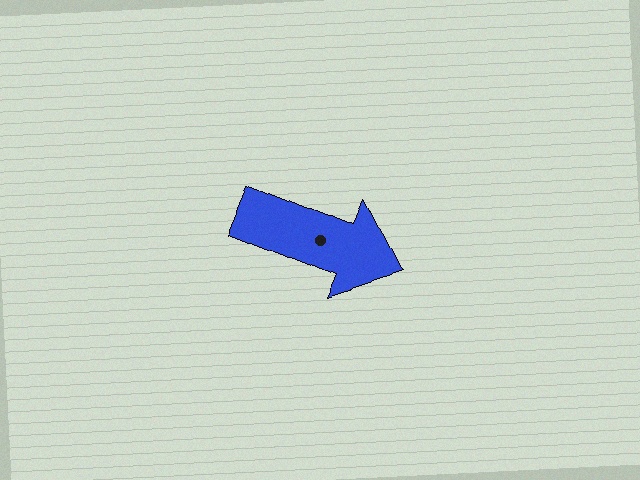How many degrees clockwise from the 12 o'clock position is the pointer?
Approximately 112 degrees.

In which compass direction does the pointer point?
East.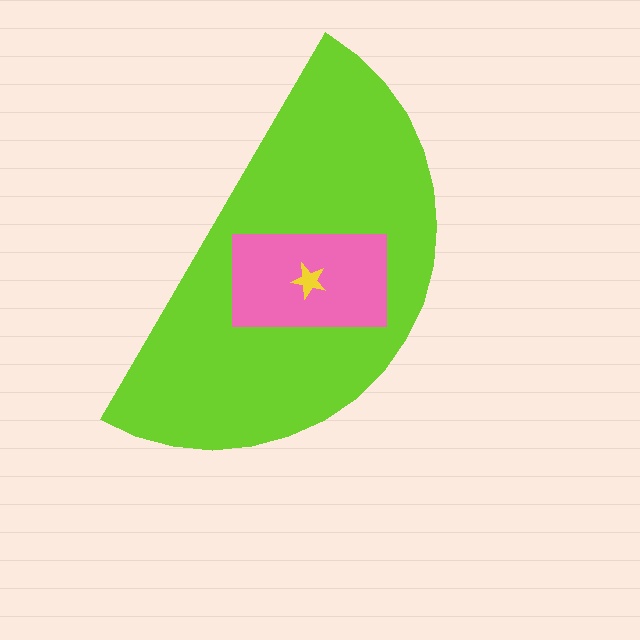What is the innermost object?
The yellow star.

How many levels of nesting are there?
3.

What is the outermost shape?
The lime semicircle.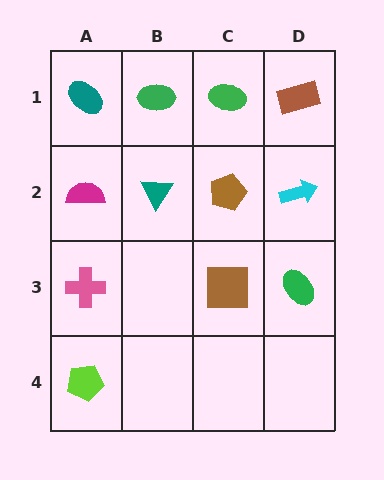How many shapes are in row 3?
3 shapes.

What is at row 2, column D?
A cyan arrow.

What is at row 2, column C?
A brown pentagon.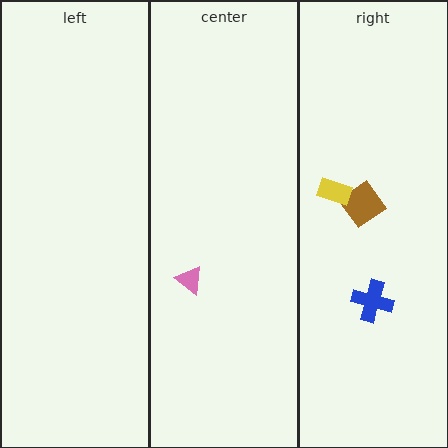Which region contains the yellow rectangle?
The right region.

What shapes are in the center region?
The pink triangle.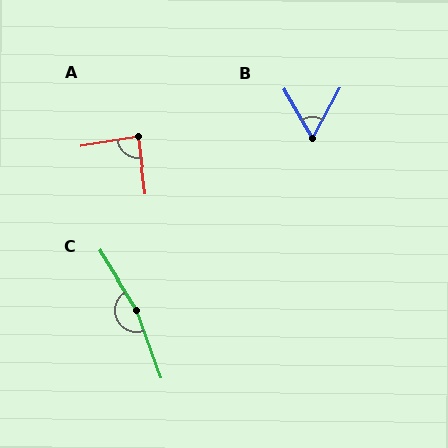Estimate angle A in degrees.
Approximately 88 degrees.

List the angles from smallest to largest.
B (58°), A (88°), C (168°).